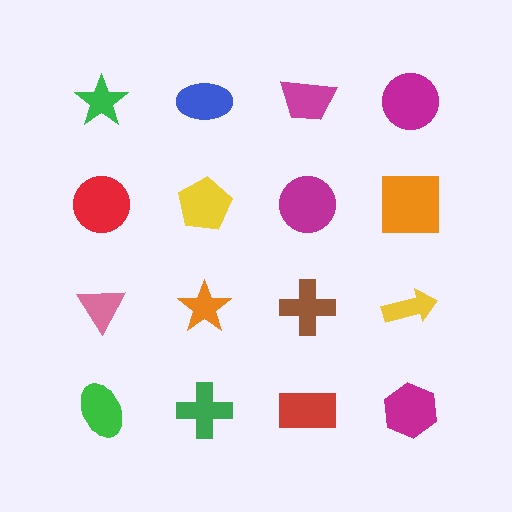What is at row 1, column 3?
A magenta trapezoid.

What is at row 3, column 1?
A pink triangle.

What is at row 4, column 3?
A red rectangle.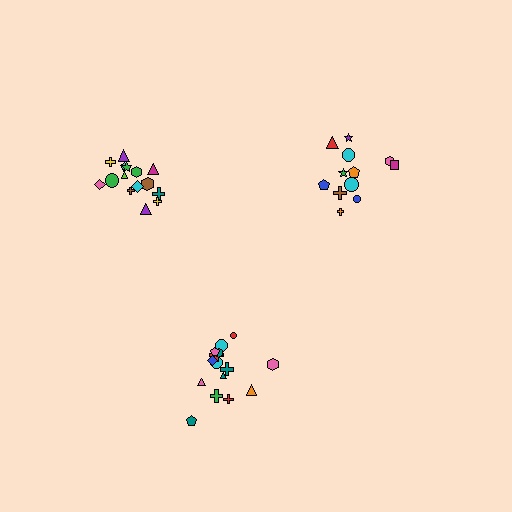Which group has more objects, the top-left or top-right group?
The top-left group.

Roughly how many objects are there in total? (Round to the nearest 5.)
Roughly 40 objects in total.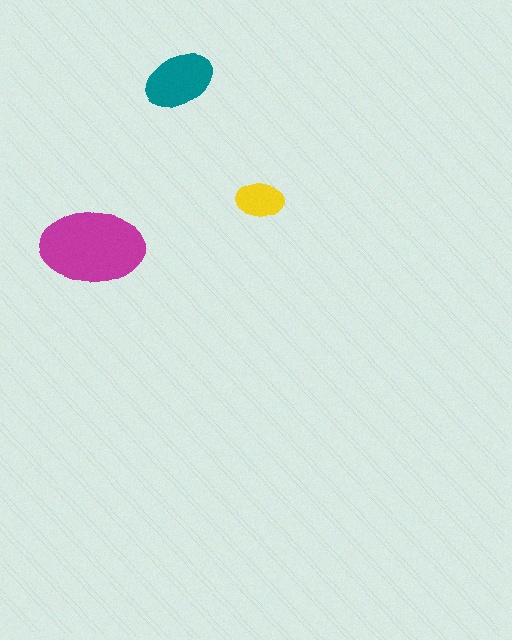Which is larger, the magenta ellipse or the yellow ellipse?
The magenta one.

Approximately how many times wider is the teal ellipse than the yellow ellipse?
About 1.5 times wider.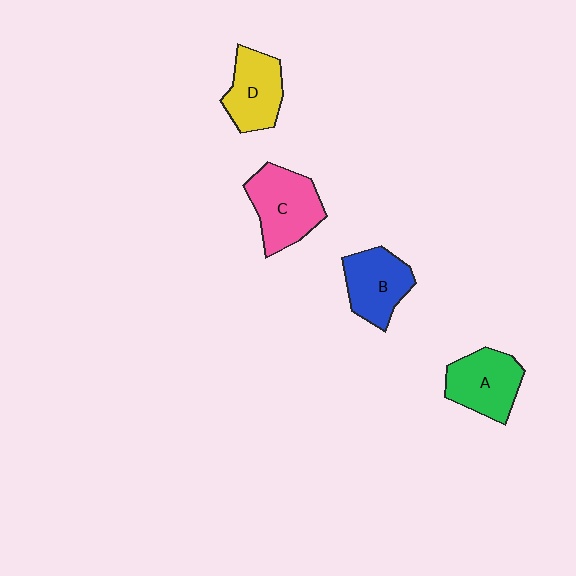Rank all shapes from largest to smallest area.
From largest to smallest: C (pink), A (green), B (blue), D (yellow).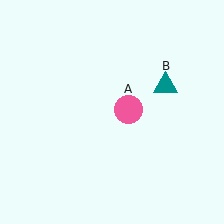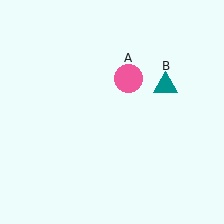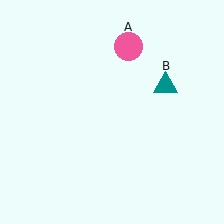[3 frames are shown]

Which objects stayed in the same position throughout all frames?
Teal triangle (object B) remained stationary.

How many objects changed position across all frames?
1 object changed position: pink circle (object A).